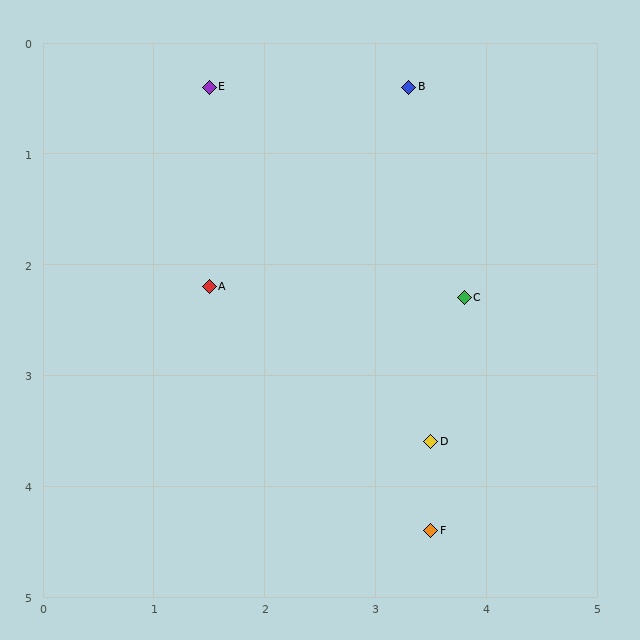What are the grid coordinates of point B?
Point B is at approximately (3.3, 0.4).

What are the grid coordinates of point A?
Point A is at approximately (1.5, 2.2).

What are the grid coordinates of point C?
Point C is at approximately (3.8, 2.3).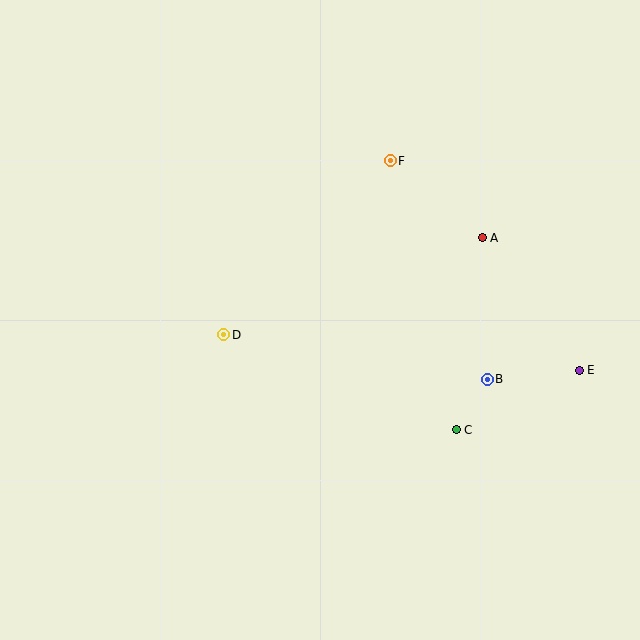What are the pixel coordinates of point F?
Point F is at (390, 161).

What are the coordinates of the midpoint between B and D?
The midpoint between B and D is at (355, 357).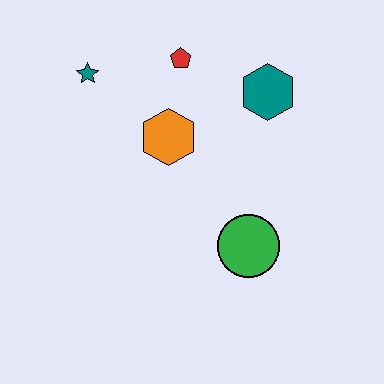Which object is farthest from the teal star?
The green circle is farthest from the teal star.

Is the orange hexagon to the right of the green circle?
No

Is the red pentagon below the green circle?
No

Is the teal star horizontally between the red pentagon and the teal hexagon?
No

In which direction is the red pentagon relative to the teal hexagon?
The red pentagon is to the left of the teal hexagon.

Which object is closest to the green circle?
The orange hexagon is closest to the green circle.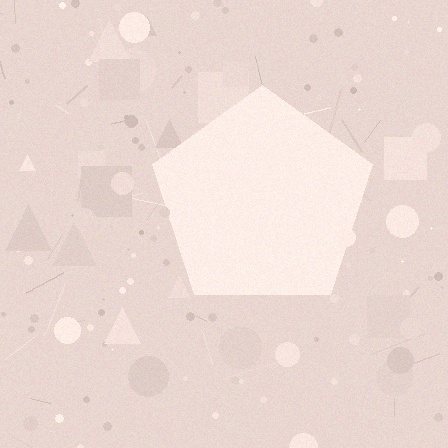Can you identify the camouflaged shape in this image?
The camouflaged shape is a pentagon.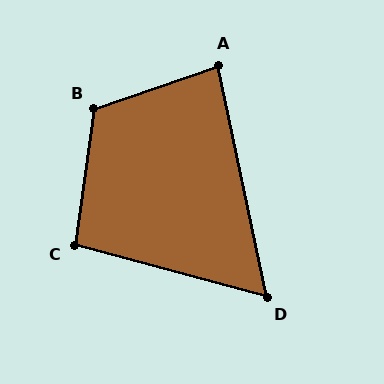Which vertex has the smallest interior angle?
D, at approximately 63 degrees.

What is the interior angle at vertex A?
Approximately 83 degrees (acute).